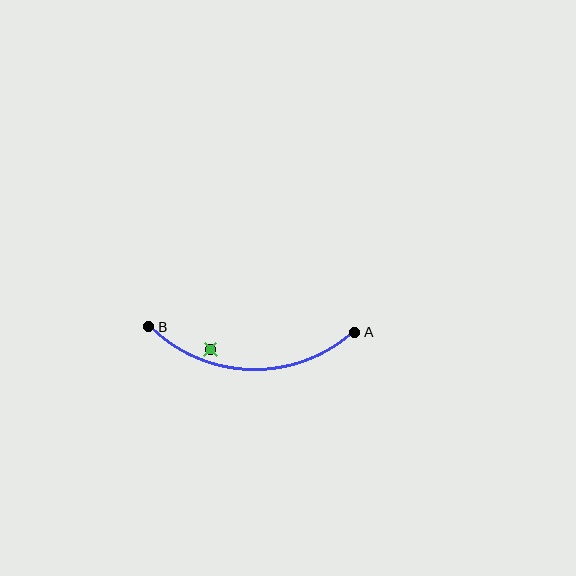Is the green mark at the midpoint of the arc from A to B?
No — the green mark does not lie on the arc at all. It sits slightly inside the curve.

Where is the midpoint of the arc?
The arc midpoint is the point on the curve farthest from the straight line joining A and B. It sits below that line.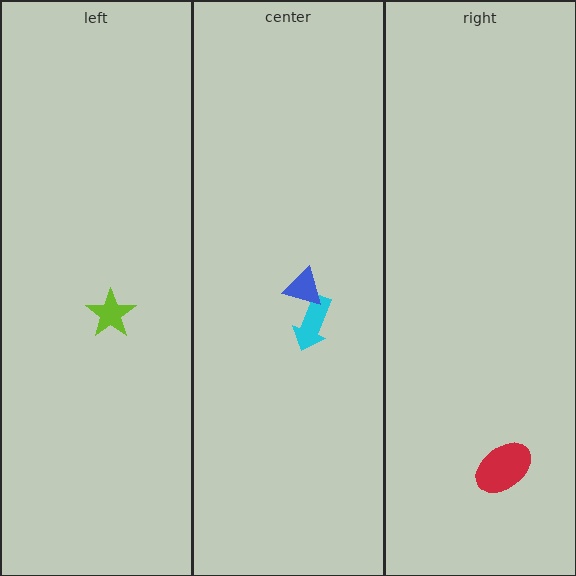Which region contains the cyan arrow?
The center region.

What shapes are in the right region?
The red ellipse.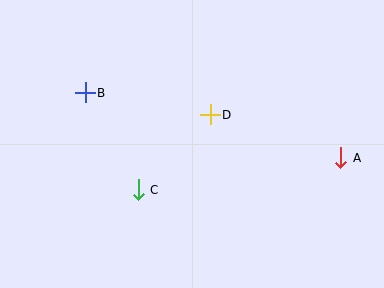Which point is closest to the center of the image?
Point D at (210, 115) is closest to the center.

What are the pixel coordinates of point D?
Point D is at (210, 115).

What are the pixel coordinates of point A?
Point A is at (341, 158).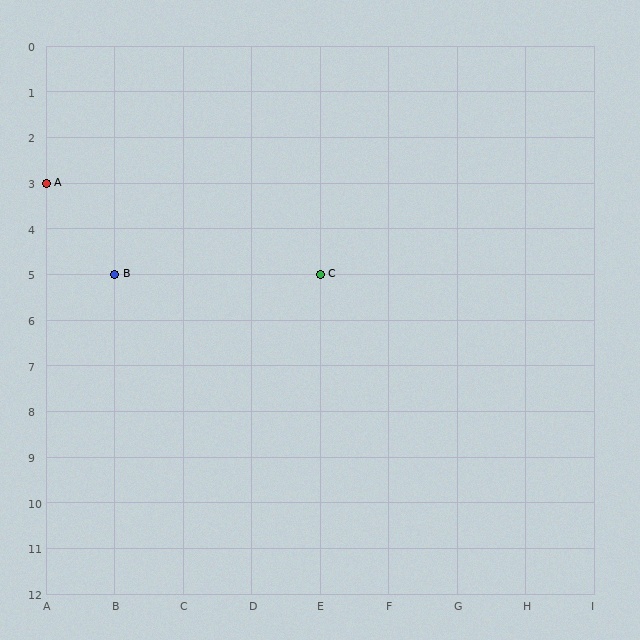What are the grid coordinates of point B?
Point B is at grid coordinates (B, 5).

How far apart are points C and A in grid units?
Points C and A are 4 columns and 2 rows apart (about 4.5 grid units diagonally).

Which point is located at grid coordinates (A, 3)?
Point A is at (A, 3).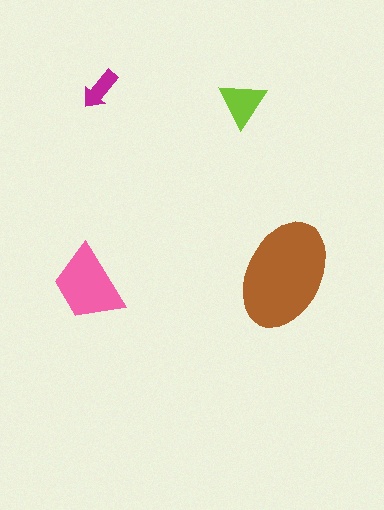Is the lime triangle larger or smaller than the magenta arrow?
Larger.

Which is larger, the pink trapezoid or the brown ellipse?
The brown ellipse.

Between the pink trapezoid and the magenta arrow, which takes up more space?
The pink trapezoid.